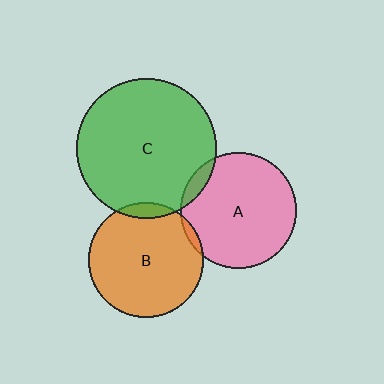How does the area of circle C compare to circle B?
Approximately 1.5 times.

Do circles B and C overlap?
Yes.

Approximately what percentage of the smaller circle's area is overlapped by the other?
Approximately 5%.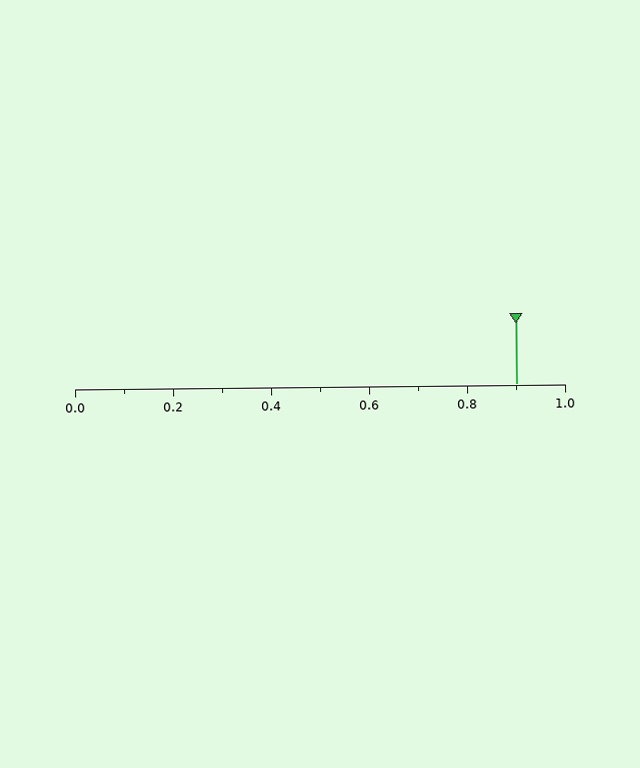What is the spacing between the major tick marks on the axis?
The major ticks are spaced 0.2 apart.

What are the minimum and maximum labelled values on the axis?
The axis runs from 0.0 to 1.0.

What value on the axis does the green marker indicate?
The marker indicates approximately 0.9.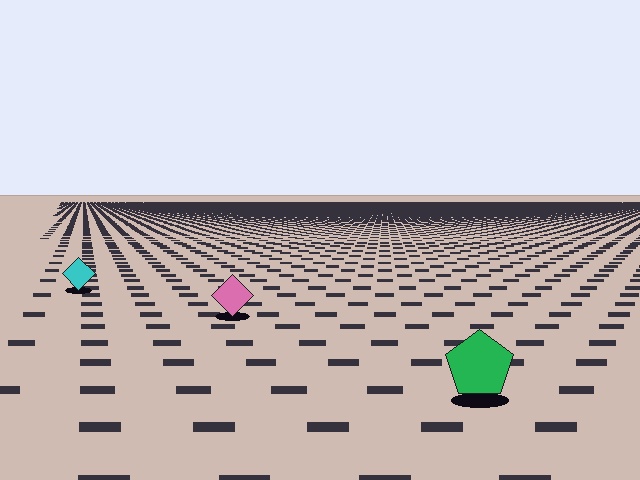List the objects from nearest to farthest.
From nearest to farthest: the green pentagon, the pink diamond, the cyan diamond.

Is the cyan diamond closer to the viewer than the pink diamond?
No. The pink diamond is closer — you can tell from the texture gradient: the ground texture is coarser near it.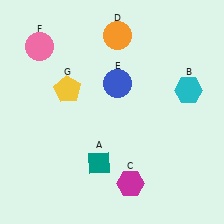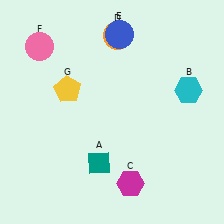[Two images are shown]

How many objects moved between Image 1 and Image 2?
1 object moved between the two images.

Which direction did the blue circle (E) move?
The blue circle (E) moved up.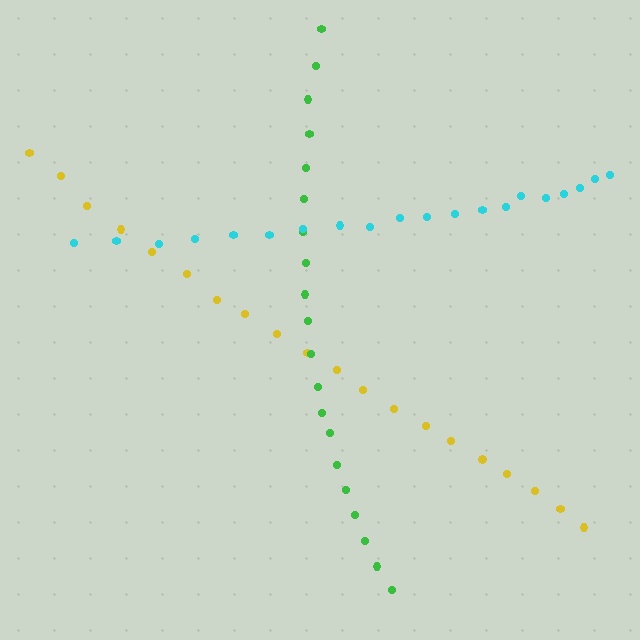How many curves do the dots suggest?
There are 3 distinct paths.